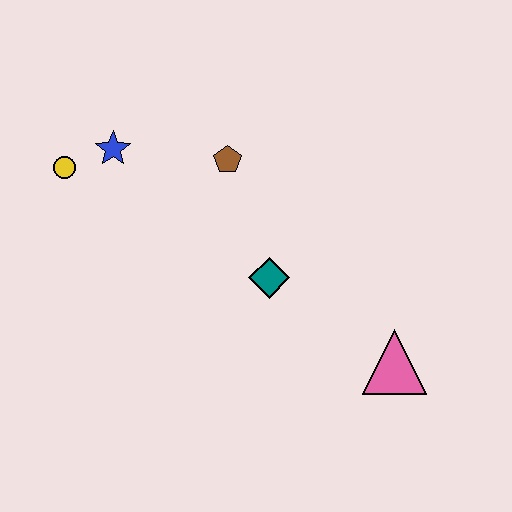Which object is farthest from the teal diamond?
The yellow circle is farthest from the teal diamond.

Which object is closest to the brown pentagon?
The blue star is closest to the brown pentagon.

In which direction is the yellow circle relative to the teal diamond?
The yellow circle is to the left of the teal diamond.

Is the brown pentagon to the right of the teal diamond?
No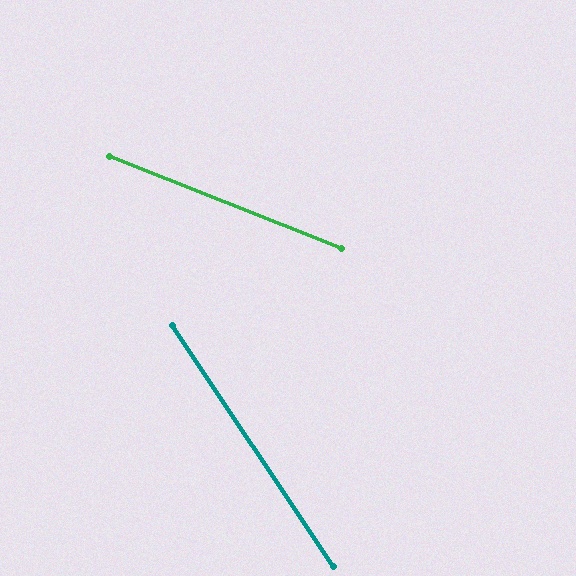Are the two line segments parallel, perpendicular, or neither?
Neither parallel nor perpendicular — they differ by about 34°.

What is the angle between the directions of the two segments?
Approximately 34 degrees.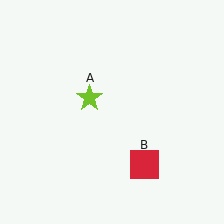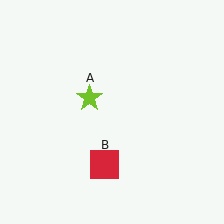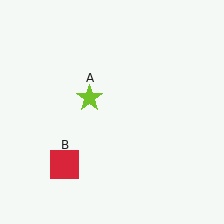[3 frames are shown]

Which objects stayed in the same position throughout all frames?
Lime star (object A) remained stationary.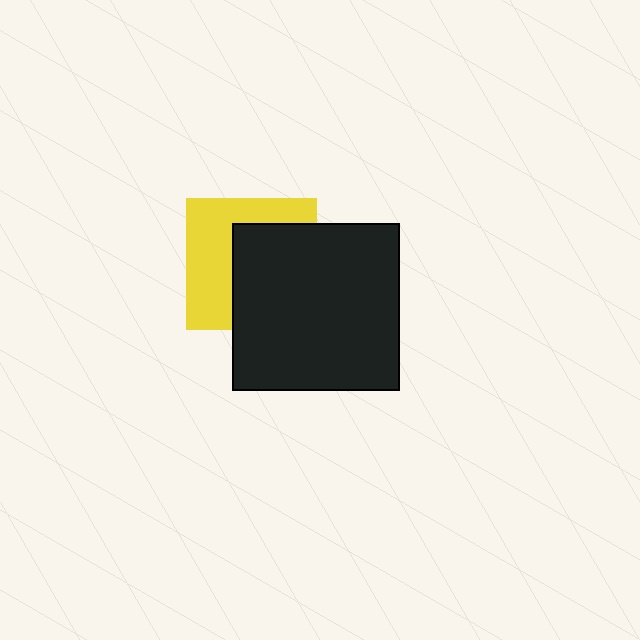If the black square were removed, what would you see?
You would see the complete yellow square.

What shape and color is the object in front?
The object in front is a black square.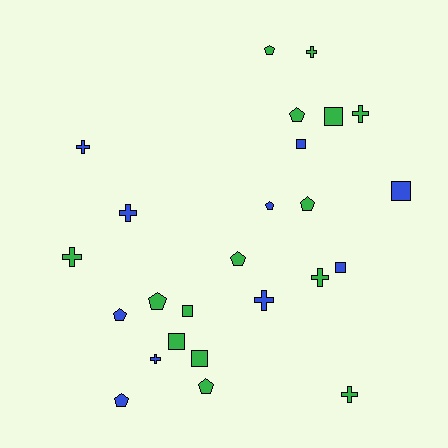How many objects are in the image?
There are 25 objects.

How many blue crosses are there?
There are 4 blue crosses.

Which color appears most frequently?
Green, with 15 objects.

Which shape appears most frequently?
Cross, with 9 objects.